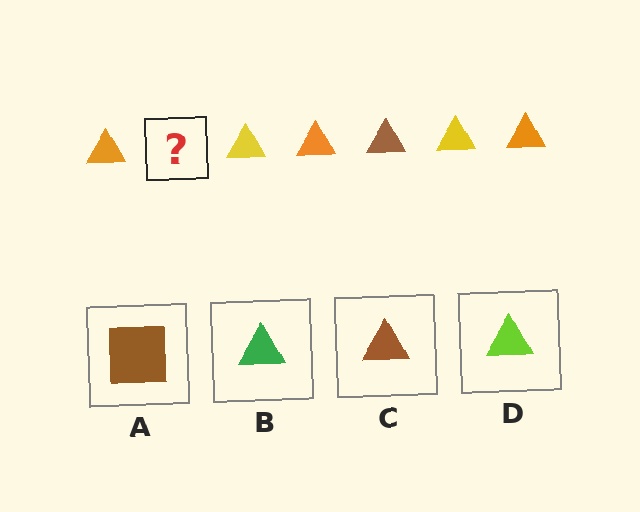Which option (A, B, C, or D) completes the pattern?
C.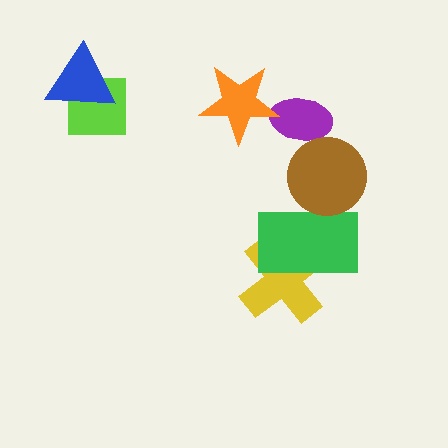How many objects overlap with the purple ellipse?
2 objects overlap with the purple ellipse.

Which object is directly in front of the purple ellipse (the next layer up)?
The orange star is directly in front of the purple ellipse.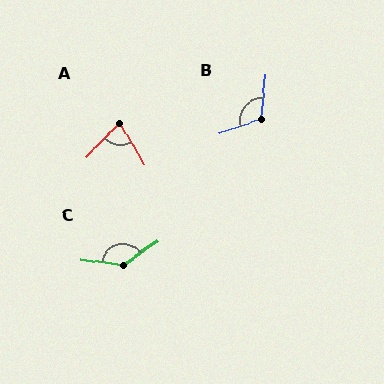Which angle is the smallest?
A, at approximately 75 degrees.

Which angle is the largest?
C, at approximately 138 degrees.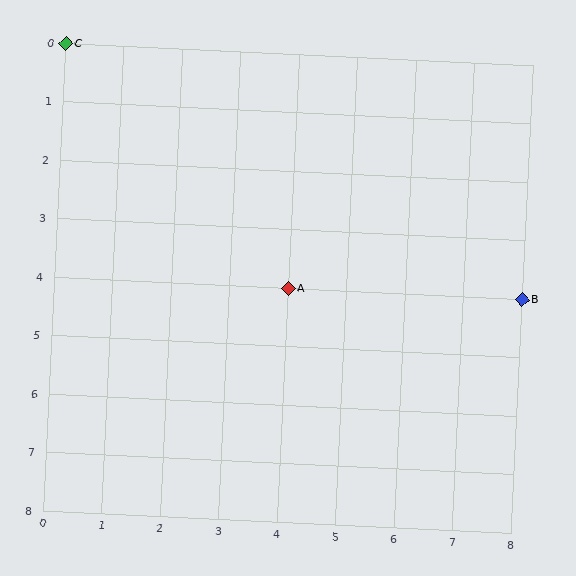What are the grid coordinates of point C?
Point C is at grid coordinates (0, 0).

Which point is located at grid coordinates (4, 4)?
Point A is at (4, 4).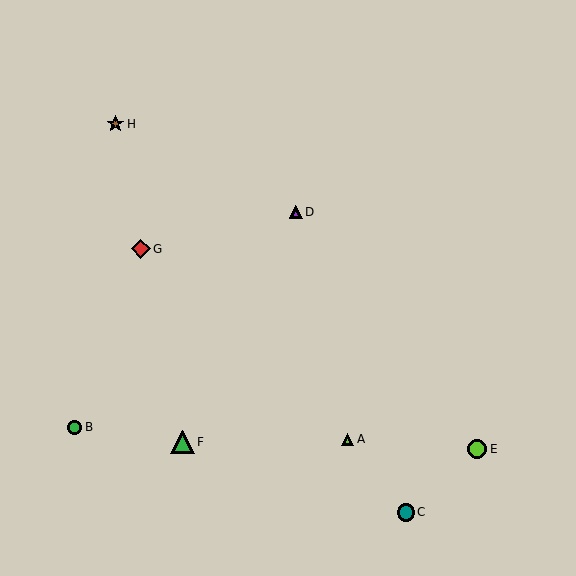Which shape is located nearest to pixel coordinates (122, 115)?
The brown star (labeled H) at (115, 124) is nearest to that location.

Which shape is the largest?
The green triangle (labeled F) is the largest.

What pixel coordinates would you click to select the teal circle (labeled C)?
Click at (406, 512) to select the teal circle C.